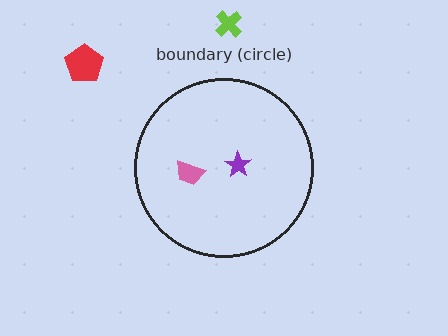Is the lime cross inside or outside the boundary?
Outside.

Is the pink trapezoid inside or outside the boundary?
Inside.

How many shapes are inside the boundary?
2 inside, 2 outside.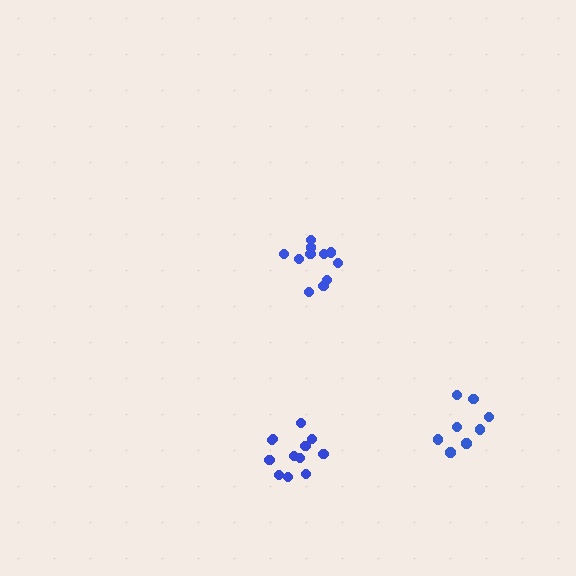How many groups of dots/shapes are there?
There are 3 groups.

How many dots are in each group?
Group 1: 11 dots, Group 2: 8 dots, Group 3: 12 dots (31 total).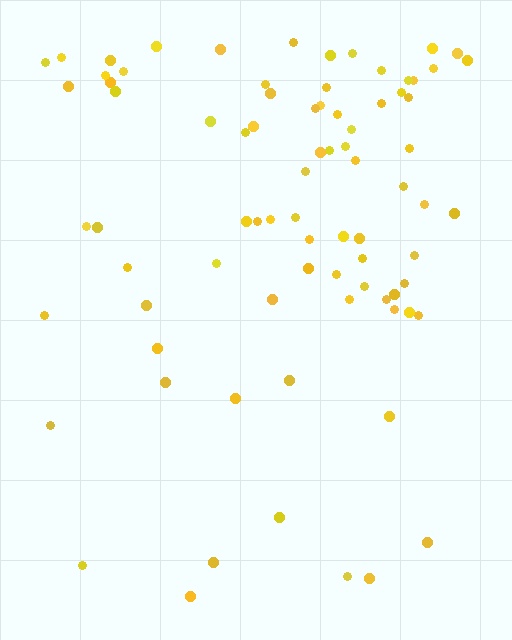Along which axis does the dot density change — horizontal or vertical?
Vertical.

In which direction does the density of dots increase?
From bottom to top, with the top side densest.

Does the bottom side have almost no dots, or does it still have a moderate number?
Still a moderate number, just noticeably fewer than the top.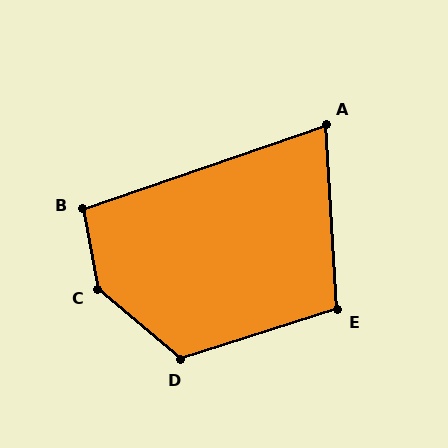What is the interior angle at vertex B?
Approximately 98 degrees (obtuse).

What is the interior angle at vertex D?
Approximately 122 degrees (obtuse).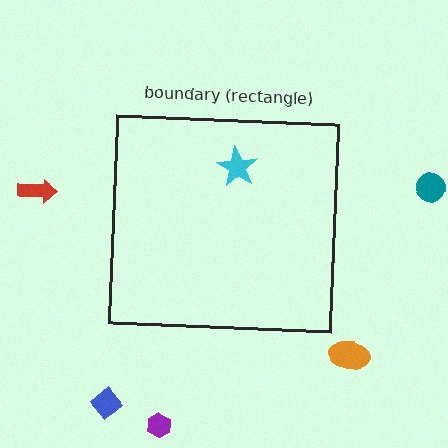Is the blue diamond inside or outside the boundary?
Outside.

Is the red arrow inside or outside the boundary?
Outside.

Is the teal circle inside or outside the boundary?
Outside.